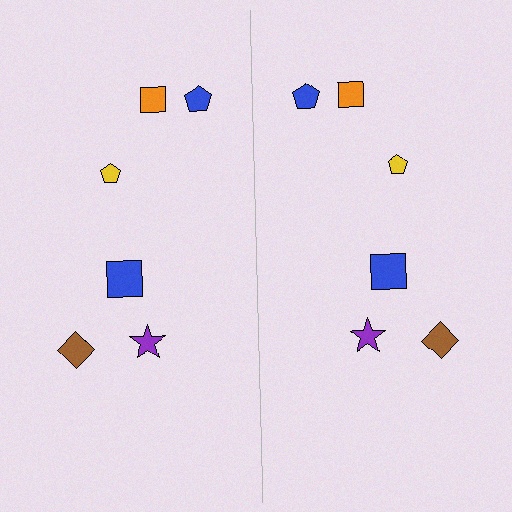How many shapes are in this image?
There are 12 shapes in this image.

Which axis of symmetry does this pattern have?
The pattern has a vertical axis of symmetry running through the center of the image.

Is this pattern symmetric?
Yes, this pattern has bilateral (reflection) symmetry.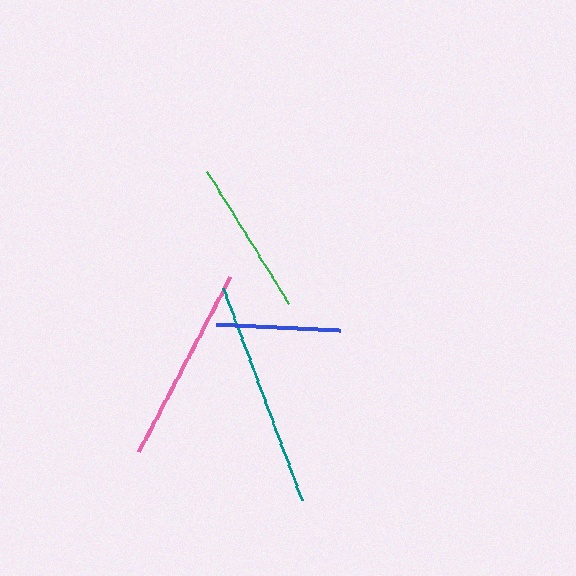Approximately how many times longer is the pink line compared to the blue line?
The pink line is approximately 1.6 times the length of the blue line.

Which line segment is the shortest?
The blue line is the shortest at approximately 123 pixels.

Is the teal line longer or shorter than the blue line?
The teal line is longer than the blue line.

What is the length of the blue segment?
The blue segment is approximately 123 pixels long.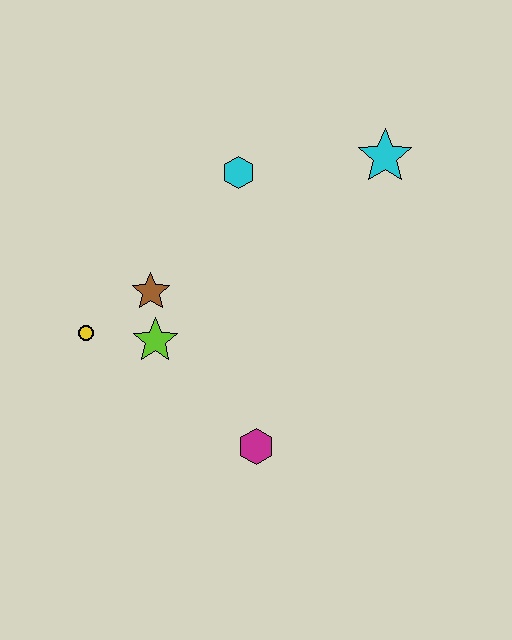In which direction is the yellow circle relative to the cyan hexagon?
The yellow circle is below the cyan hexagon.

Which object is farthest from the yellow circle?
The cyan star is farthest from the yellow circle.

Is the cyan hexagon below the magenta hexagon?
No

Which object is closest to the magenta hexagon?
The lime star is closest to the magenta hexagon.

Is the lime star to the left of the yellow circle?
No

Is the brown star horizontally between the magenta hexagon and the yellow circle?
Yes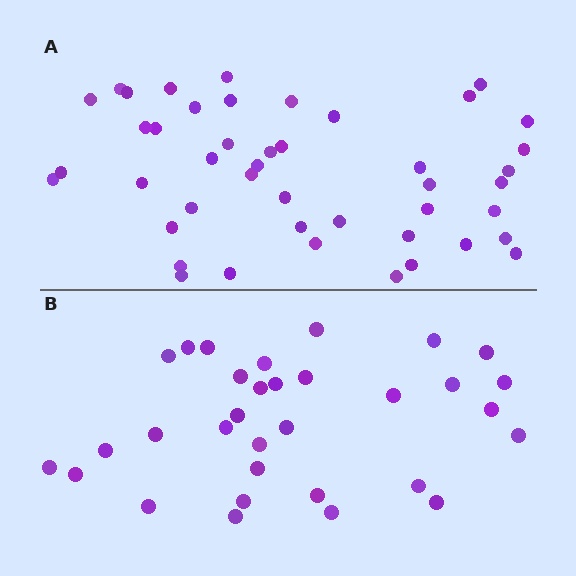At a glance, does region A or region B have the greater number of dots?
Region A (the top region) has more dots.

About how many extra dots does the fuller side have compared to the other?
Region A has approximately 15 more dots than region B.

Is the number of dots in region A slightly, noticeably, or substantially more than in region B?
Region A has noticeably more, but not dramatically so. The ratio is roughly 1.4 to 1.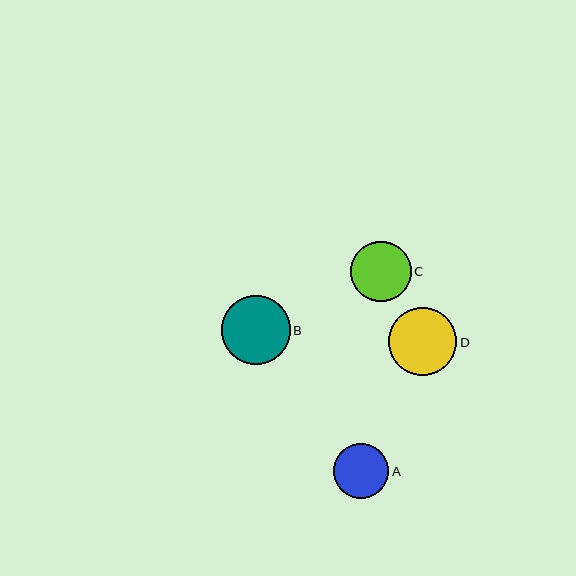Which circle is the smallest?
Circle A is the smallest with a size of approximately 55 pixels.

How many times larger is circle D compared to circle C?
Circle D is approximately 1.1 times the size of circle C.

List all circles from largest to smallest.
From largest to smallest: B, D, C, A.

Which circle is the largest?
Circle B is the largest with a size of approximately 69 pixels.